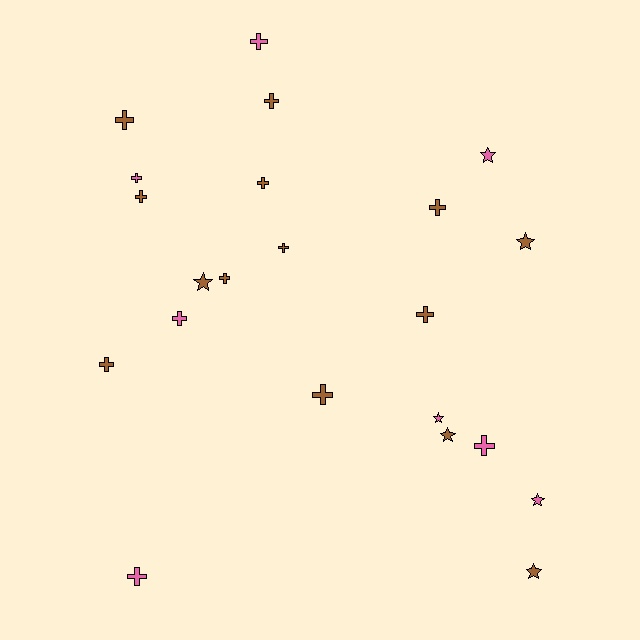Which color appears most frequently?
Brown, with 14 objects.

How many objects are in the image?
There are 22 objects.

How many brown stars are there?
There are 4 brown stars.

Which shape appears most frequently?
Cross, with 15 objects.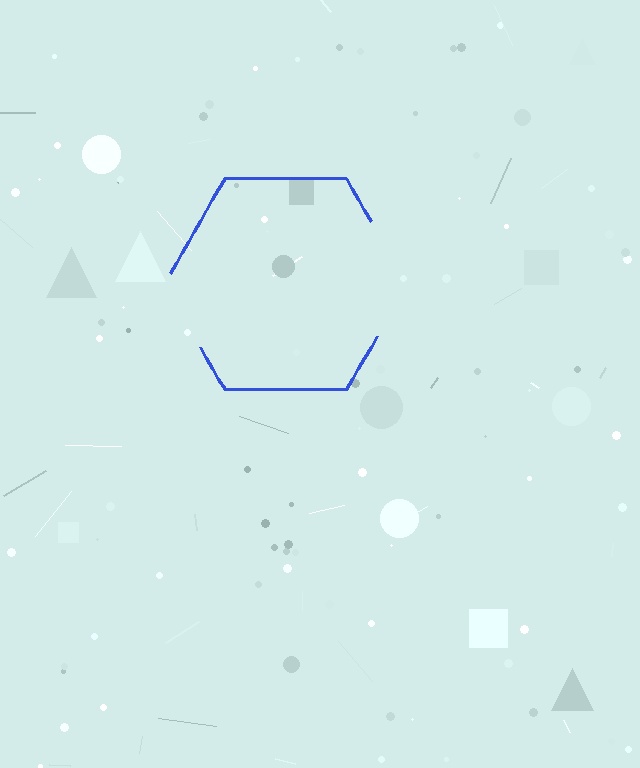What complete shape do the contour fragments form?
The contour fragments form a hexagon.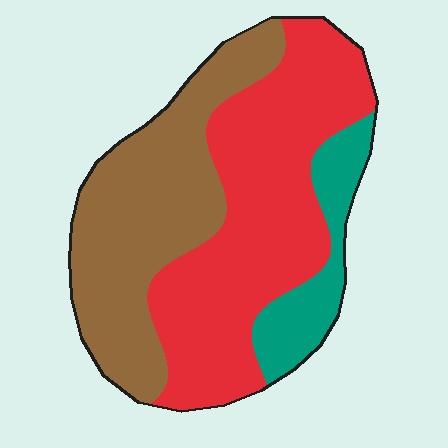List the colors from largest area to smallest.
From largest to smallest: red, brown, teal.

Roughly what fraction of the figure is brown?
Brown takes up about three eighths (3/8) of the figure.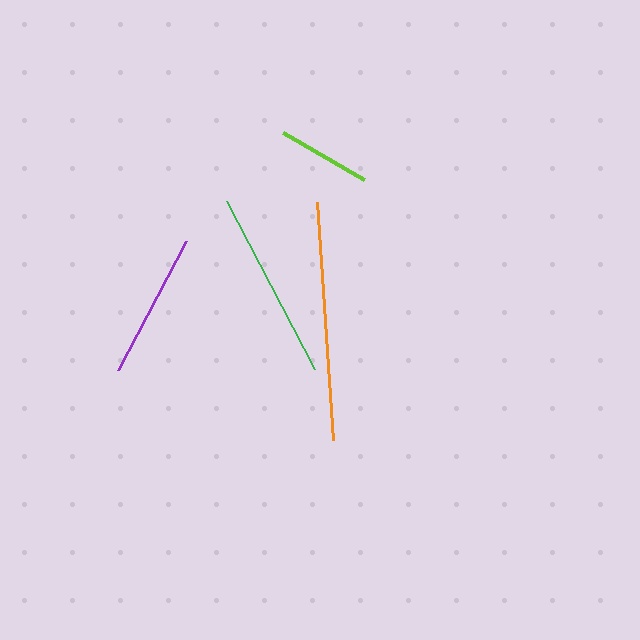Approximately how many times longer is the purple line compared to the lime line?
The purple line is approximately 1.6 times the length of the lime line.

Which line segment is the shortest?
The lime line is the shortest at approximately 93 pixels.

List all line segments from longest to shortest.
From longest to shortest: orange, green, purple, lime.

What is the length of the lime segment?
The lime segment is approximately 93 pixels long.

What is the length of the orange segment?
The orange segment is approximately 238 pixels long.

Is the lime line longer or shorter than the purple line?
The purple line is longer than the lime line.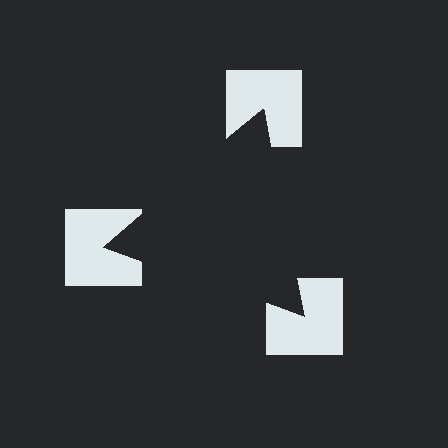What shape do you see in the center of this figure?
An illusory triangle — its edges are inferred from the aligned wedge cuts in the notched squares, not physically drawn.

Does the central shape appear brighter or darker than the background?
It typically appears slightly darker than the background, even though no actual brightness change is drawn.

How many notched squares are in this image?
There are 3 — one at each vertex of the illusory triangle.